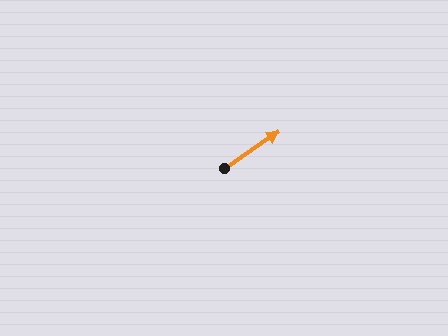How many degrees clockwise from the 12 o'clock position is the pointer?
Approximately 56 degrees.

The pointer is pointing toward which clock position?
Roughly 2 o'clock.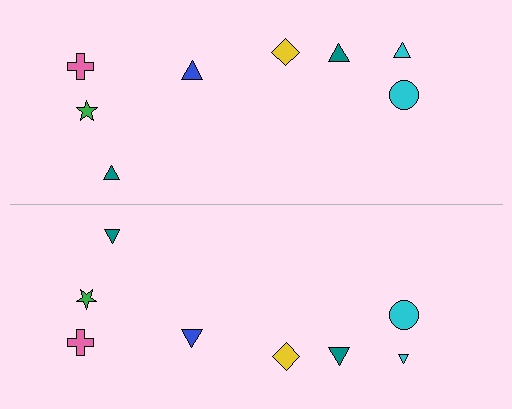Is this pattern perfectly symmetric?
No, the pattern is not perfectly symmetric. The cyan triangle on the bottom side has a different size than its mirror counterpart.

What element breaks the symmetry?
The cyan triangle on the bottom side has a different size than its mirror counterpart.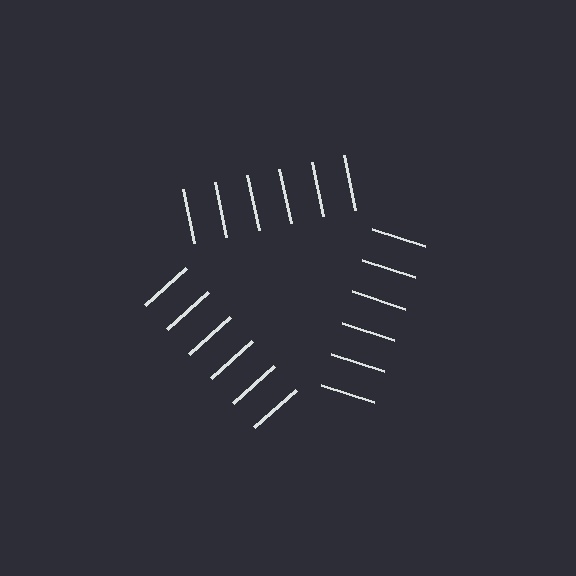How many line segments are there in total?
18 — 6 along each of the 3 edges.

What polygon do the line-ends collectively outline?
An illusory triangle — the line segments terminate on its edges but no continuous stroke is drawn.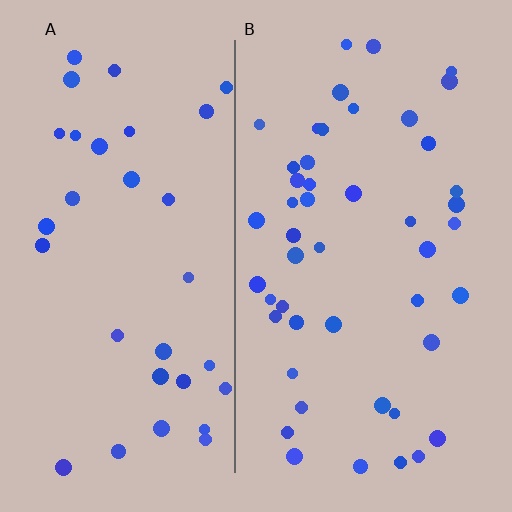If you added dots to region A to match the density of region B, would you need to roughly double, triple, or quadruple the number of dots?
Approximately double.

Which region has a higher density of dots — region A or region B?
B (the right).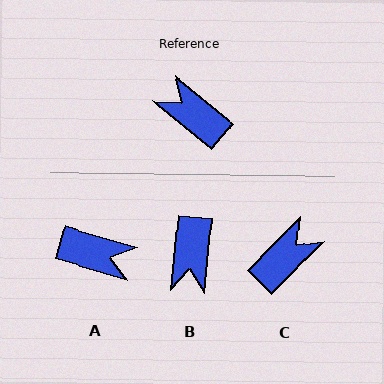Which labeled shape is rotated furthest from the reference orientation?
A, about 157 degrees away.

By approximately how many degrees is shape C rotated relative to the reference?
Approximately 95 degrees clockwise.